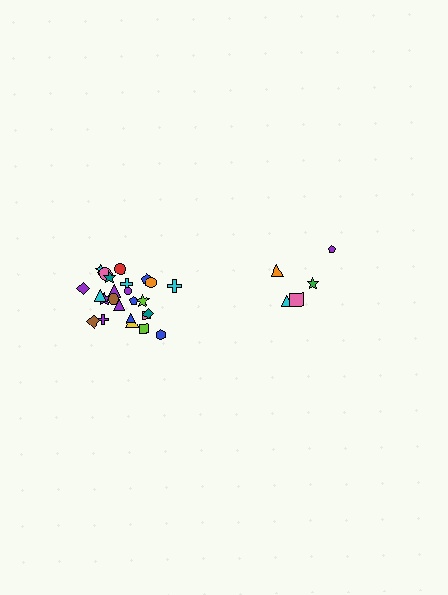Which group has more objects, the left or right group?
The left group.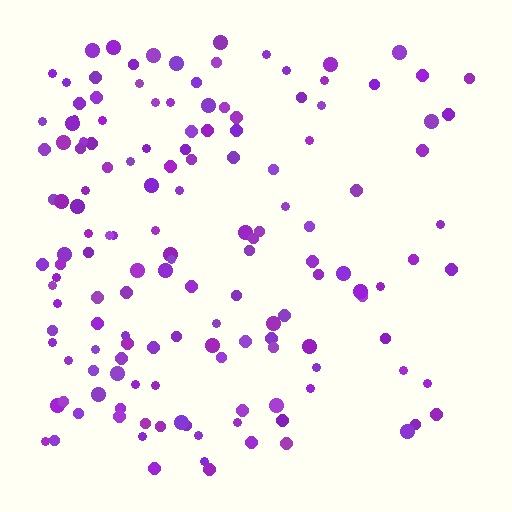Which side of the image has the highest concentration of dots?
The left.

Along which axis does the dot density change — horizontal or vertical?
Horizontal.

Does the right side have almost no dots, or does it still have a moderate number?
Still a moderate number, just noticeably fewer than the left.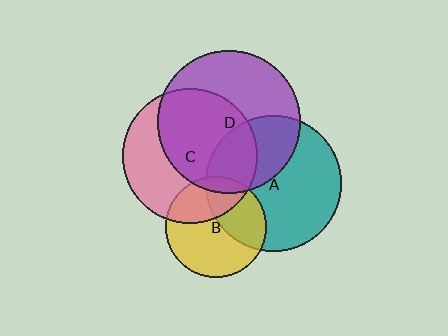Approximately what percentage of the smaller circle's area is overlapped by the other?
Approximately 35%.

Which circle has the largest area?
Circle D (purple).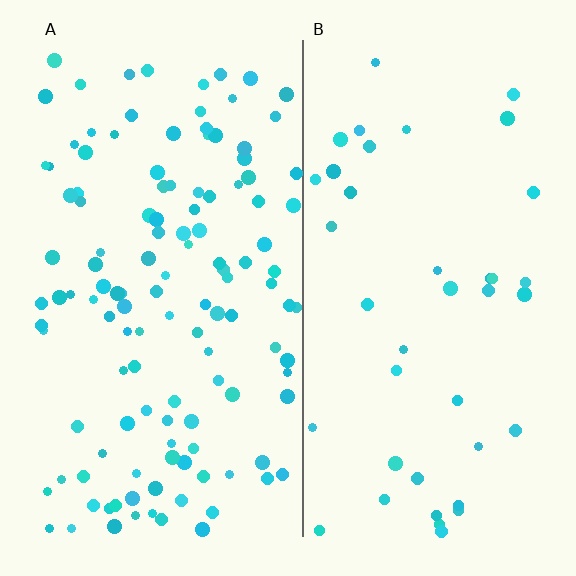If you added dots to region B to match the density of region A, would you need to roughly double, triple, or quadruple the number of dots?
Approximately triple.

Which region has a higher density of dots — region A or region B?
A (the left).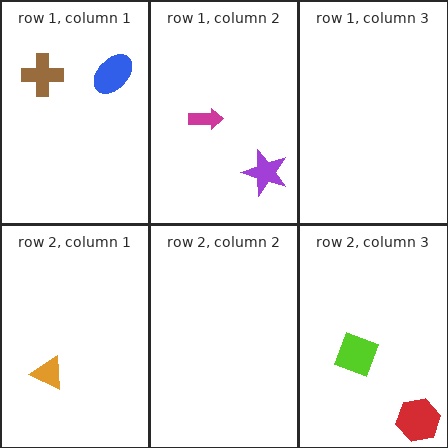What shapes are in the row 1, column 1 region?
The brown cross, the blue ellipse.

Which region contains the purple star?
The row 1, column 2 region.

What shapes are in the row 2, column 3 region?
The lime diamond, the red hexagon.